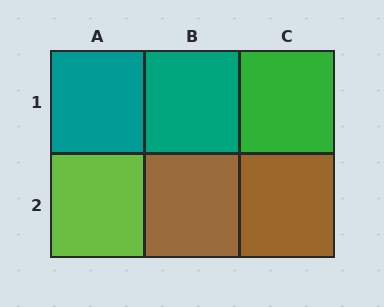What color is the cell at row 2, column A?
Lime.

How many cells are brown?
2 cells are brown.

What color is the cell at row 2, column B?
Brown.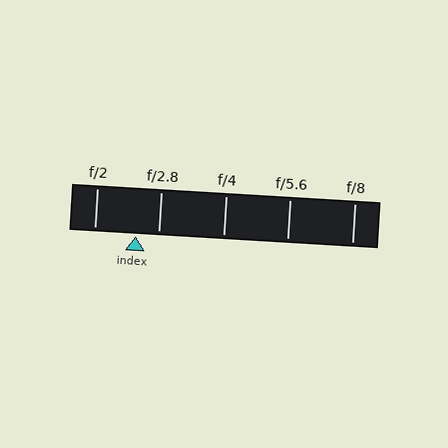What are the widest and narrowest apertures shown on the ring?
The widest aperture shown is f/2 and the narrowest is f/8.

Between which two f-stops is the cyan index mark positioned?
The index mark is between f/2 and f/2.8.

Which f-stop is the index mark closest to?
The index mark is closest to f/2.8.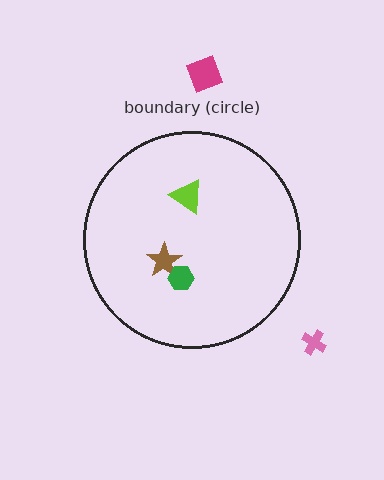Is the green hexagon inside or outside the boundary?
Inside.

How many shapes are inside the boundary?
3 inside, 2 outside.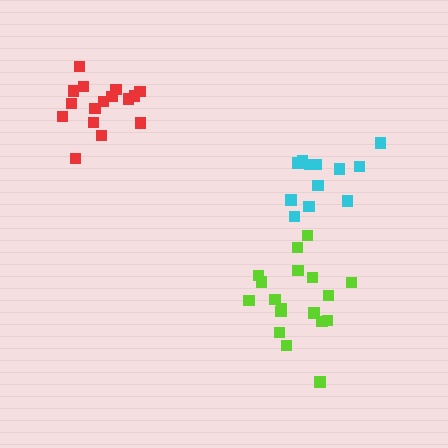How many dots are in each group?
Group 1: 16 dots, Group 2: 12 dots, Group 3: 18 dots (46 total).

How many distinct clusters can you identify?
There are 3 distinct clusters.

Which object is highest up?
The red cluster is topmost.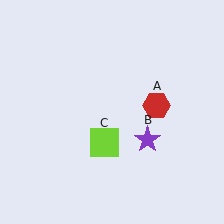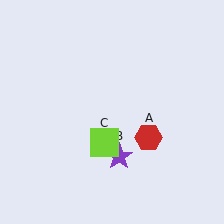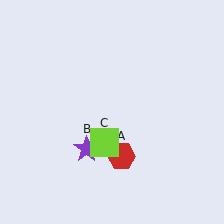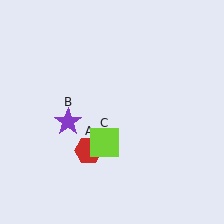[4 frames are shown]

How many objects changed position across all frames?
2 objects changed position: red hexagon (object A), purple star (object B).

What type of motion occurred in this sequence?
The red hexagon (object A), purple star (object B) rotated clockwise around the center of the scene.